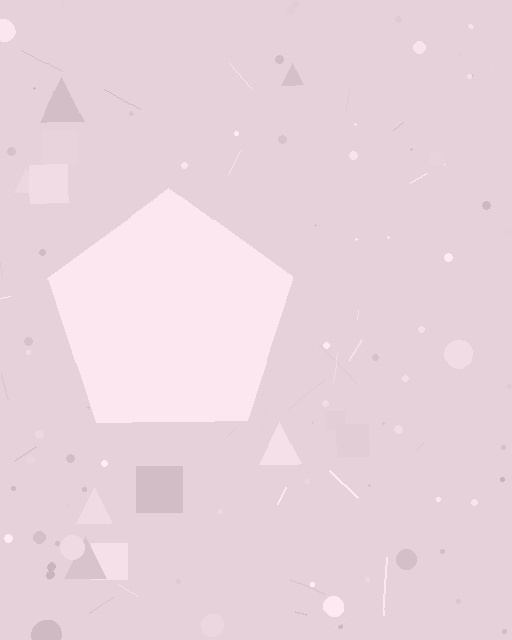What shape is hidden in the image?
A pentagon is hidden in the image.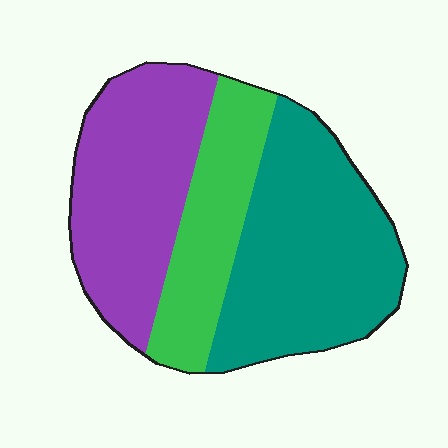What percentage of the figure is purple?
Purple covers about 35% of the figure.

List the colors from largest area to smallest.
From largest to smallest: teal, purple, green.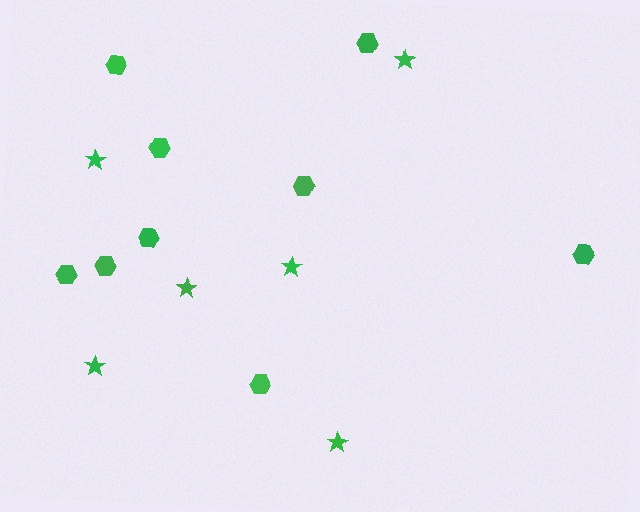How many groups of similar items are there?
There are 2 groups: one group of hexagons (9) and one group of stars (6).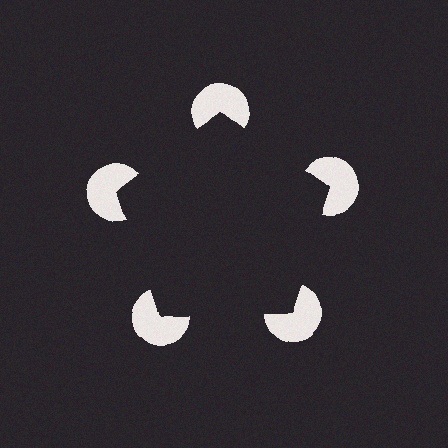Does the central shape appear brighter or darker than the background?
It typically appears slightly darker than the background, even though no actual brightness change is drawn.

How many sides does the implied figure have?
5 sides.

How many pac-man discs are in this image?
There are 5 — one at each vertex of the illusory pentagon.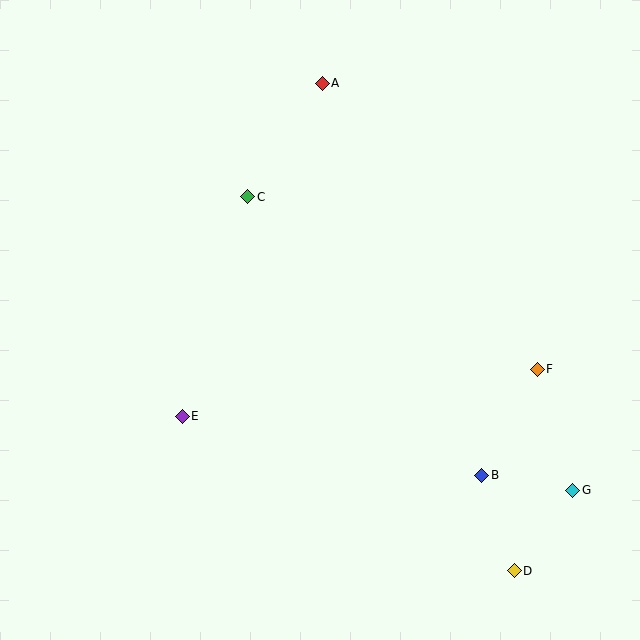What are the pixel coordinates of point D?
Point D is at (514, 571).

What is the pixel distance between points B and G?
The distance between B and G is 92 pixels.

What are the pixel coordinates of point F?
Point F is at (537, 369).